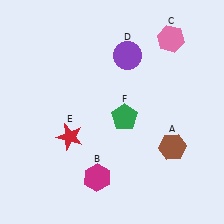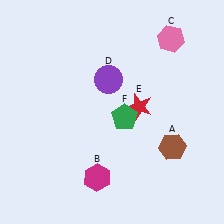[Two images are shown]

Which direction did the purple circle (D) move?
The purple circle (D) moved down.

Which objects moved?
The objects that moved are: the purple circle (D), the red star (E).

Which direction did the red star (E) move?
The red star (E) moved right.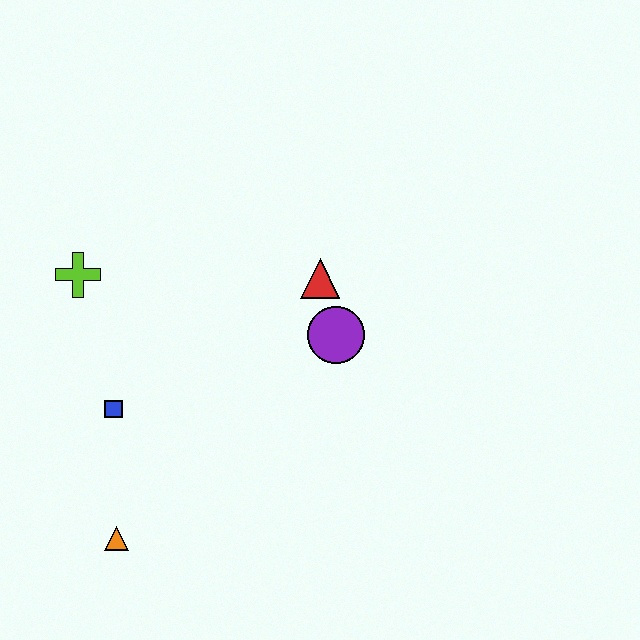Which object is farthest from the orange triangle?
The red triangle is farthest from the orange triangle.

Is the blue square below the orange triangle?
No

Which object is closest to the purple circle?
The red triangle is closest to the purple circle.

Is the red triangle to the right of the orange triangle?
Yes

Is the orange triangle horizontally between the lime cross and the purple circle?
Yes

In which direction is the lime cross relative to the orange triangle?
The lime cross is above the orange triangle.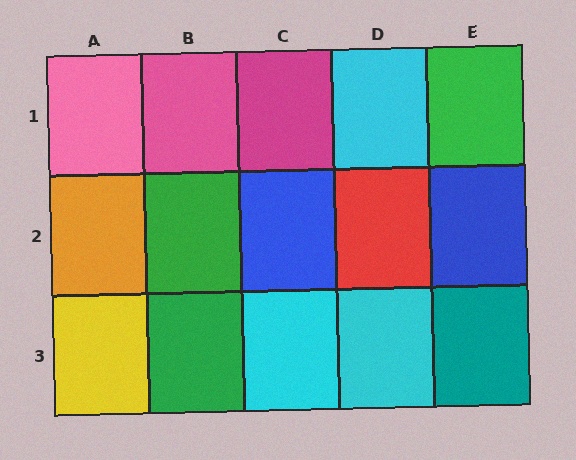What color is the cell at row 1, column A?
Pink.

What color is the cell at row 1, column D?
Cyan.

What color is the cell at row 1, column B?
Pink.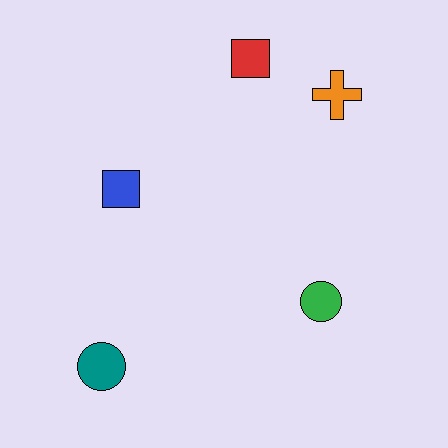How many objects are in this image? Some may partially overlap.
There are 5 objects.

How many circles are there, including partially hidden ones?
There are 2 circles.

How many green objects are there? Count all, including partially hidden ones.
There is 1 green object.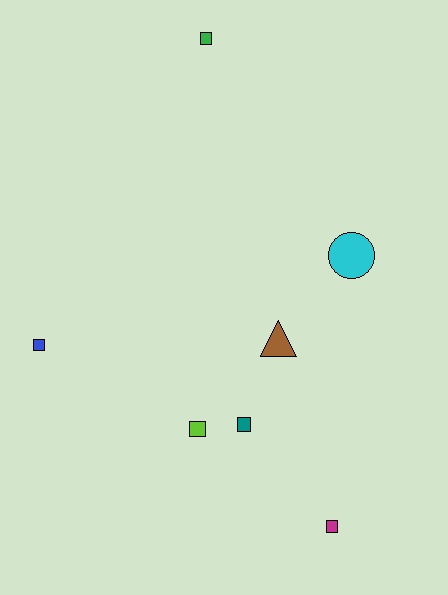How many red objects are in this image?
There are no red objects.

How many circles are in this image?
There is 1 circle.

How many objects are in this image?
There are 7 objects.